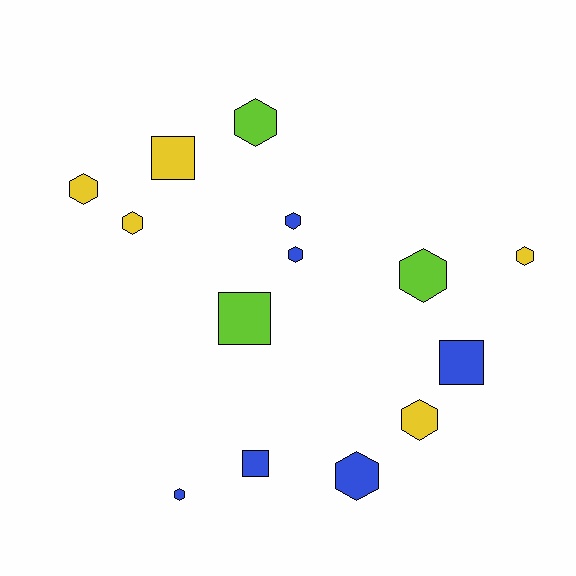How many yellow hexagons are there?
There are 4 yellow hexagons.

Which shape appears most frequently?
Hexagon, with 10 objects.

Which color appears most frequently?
Blue, with 6 objects.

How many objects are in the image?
There are 14 objects.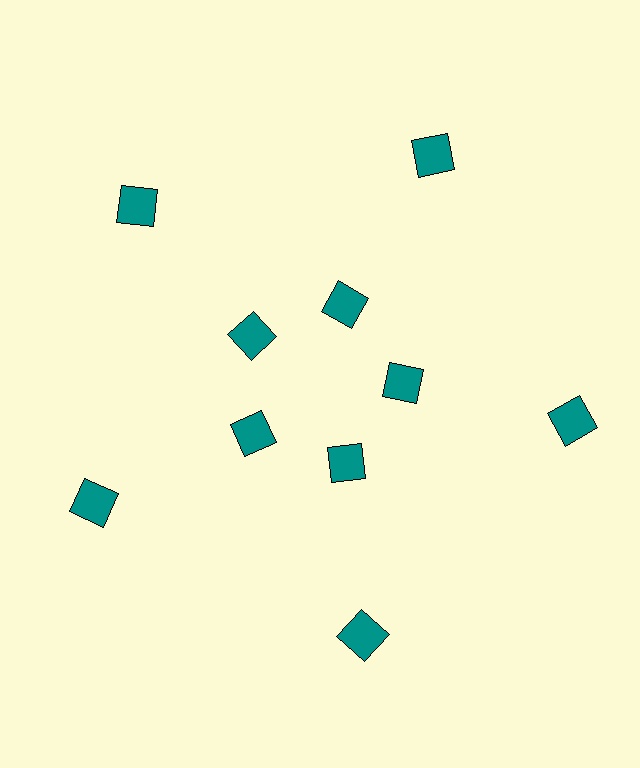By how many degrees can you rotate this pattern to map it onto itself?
The pattern maps onto itself every 72 degrees of rotation.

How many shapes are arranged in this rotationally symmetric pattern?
There are 10 shapes, arranged in 5 groups of 2.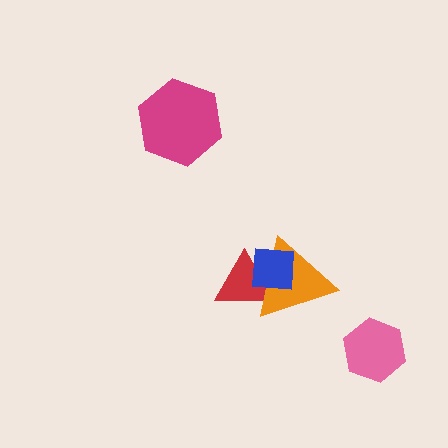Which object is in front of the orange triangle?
The blue square is in front of the orange triangle.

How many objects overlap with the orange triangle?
2 objects overlap with the orange triangle.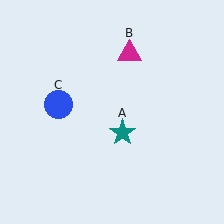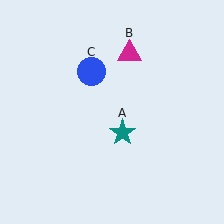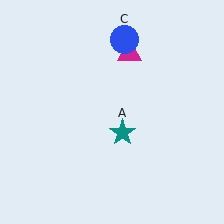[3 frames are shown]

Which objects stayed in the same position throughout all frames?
Teal star (object A) and magenta triangle (object B) remained stationary.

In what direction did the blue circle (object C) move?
The blue circle (object C) moved up and to the right.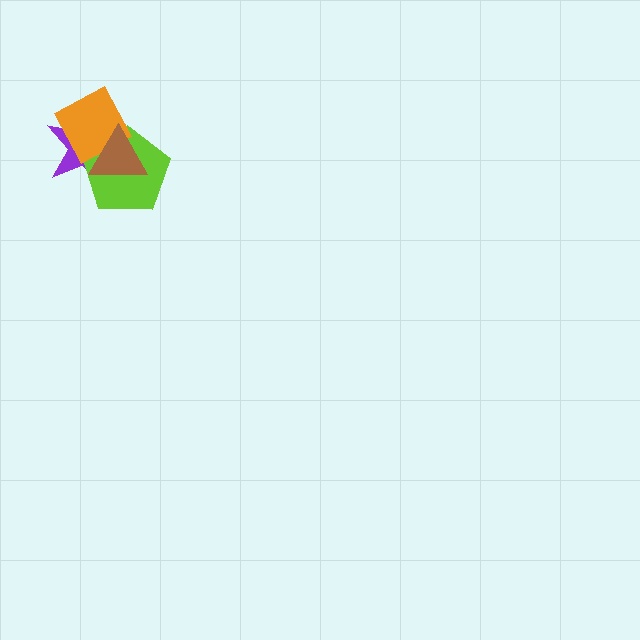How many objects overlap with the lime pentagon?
3 objects overlap with the lime pentagon.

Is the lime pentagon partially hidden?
Yes, it is partially covered by another shape.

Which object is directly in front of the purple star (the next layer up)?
The lime pentagon is directly in front of the purple star.